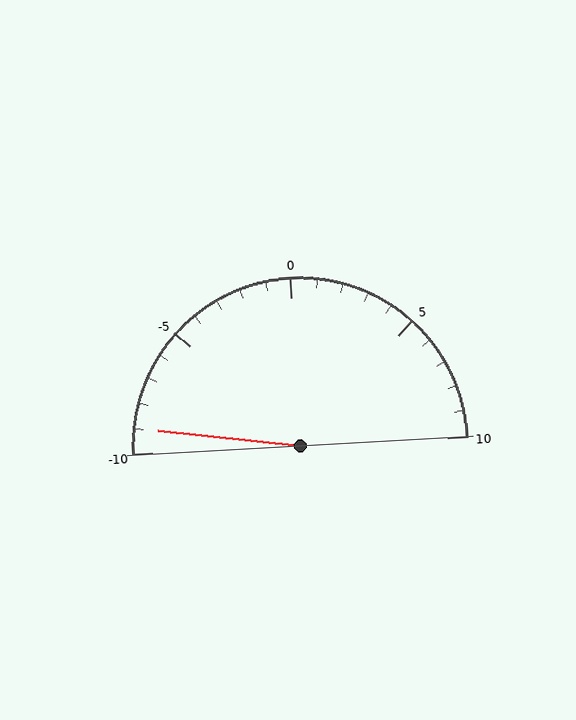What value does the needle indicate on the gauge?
The needle indicates approximately -9.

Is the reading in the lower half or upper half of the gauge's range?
The reading is in the lower half of the range (-10 to 10).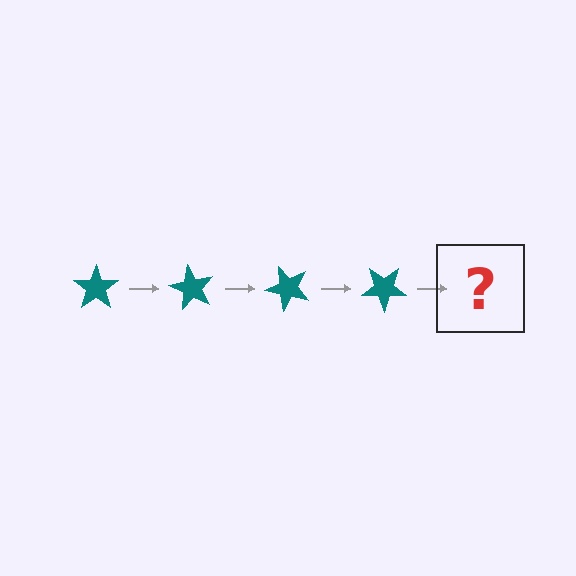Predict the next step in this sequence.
The next step is a teal star rotated 240 degrees.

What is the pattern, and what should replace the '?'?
The pattern is that the star rotates 60 degrees each step. The '?' should be a teal star rotated 240 degrees.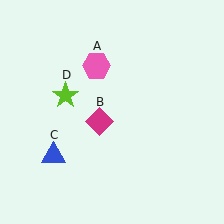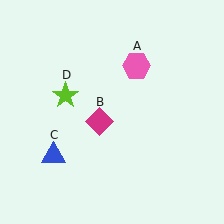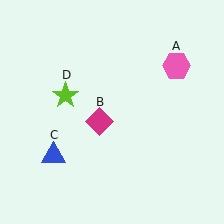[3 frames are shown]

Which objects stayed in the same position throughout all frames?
Magenta diamond (object B) and blue triangle (object C) and lime star (object D) remained stationary.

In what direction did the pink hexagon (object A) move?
The pink hexagon (object A) moved right.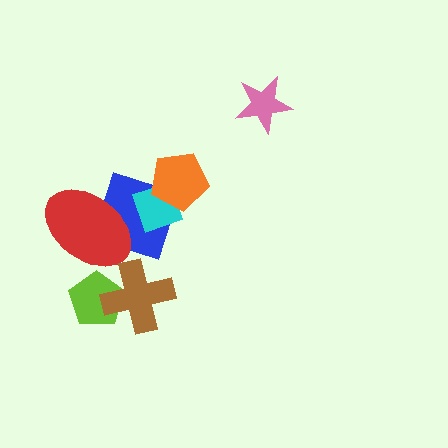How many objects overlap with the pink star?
0 objects overlap with the pink star.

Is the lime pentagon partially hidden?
Yes, it is partially covered by another shape.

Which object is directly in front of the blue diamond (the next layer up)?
The red ellipse is directly in front of the blue diamond.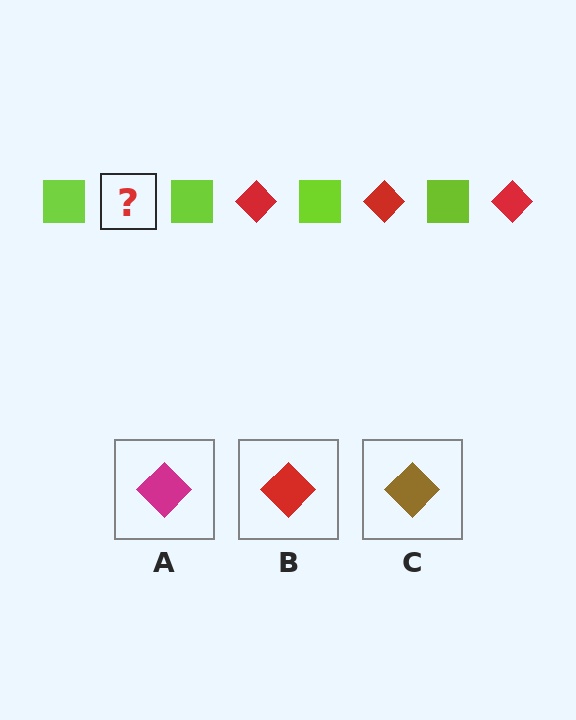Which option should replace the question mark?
Option B.